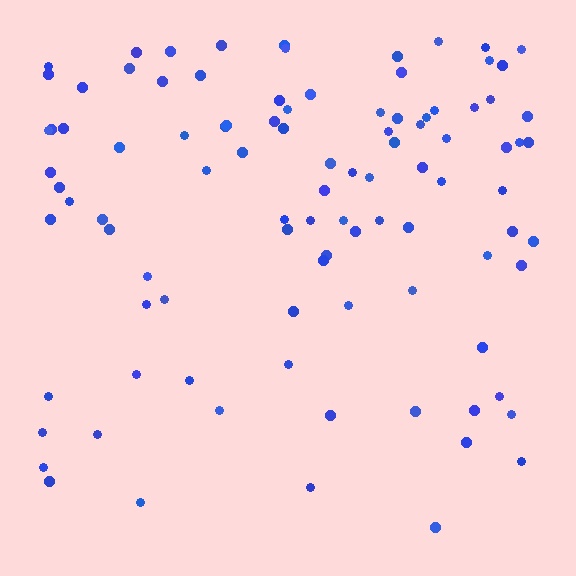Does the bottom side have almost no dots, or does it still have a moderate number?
Still a moderate number, just noticeably fewer than the top.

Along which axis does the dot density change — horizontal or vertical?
Vertical.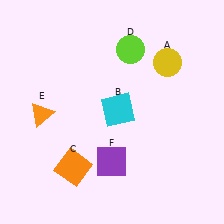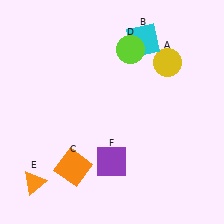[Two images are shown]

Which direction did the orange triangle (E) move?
The orange triangle (E) moved down.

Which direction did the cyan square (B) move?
The cyan square (B) moved up.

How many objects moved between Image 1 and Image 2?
2 objects moved between the two images.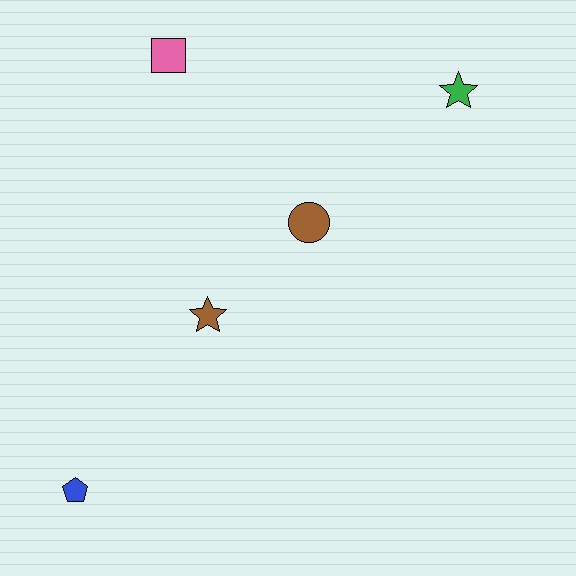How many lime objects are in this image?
There are no lime objects.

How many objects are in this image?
There are 5 objects.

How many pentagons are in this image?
There is 1 pentagon.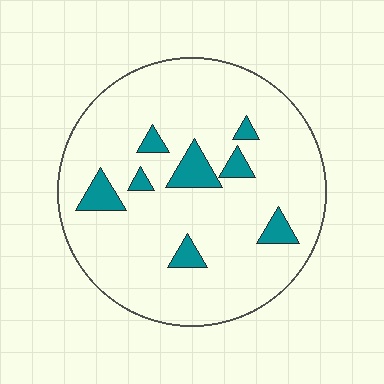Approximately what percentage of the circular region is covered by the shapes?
Approximately 10%.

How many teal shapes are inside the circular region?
8.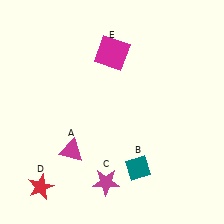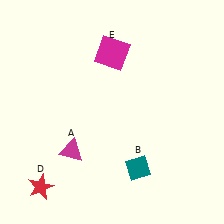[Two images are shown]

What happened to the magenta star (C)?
The magenta star (C) was removed in Image 2. It was in the bottom-left area of Image 1.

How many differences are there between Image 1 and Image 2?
There is 1 difference between the two images.